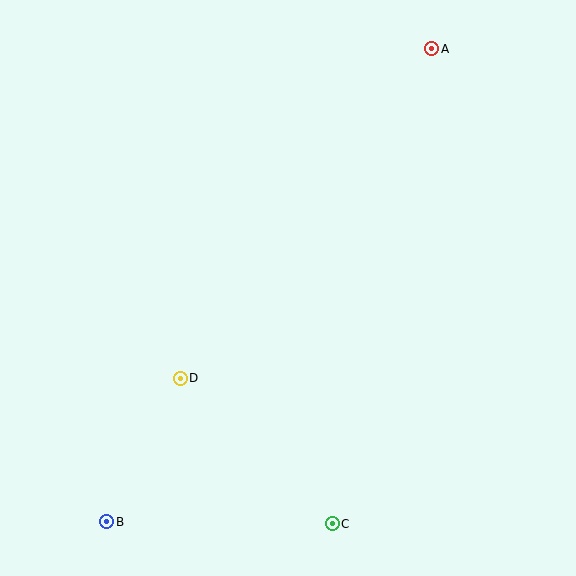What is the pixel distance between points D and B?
The distance between D and B is 161 pixels.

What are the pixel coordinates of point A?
Point A is at (432, 49).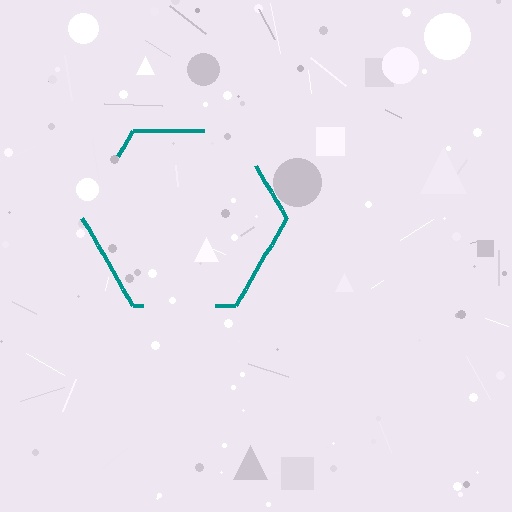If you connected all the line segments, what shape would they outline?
They would outline a hexagon.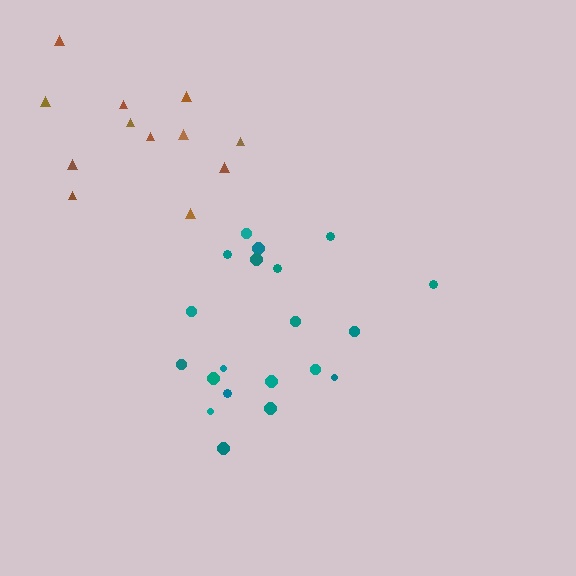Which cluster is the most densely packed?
Teal.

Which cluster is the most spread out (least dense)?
Brown.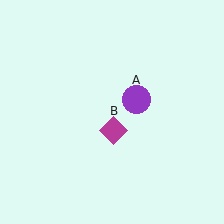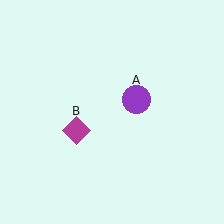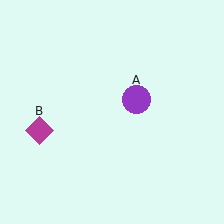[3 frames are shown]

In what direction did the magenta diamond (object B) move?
The magenta diamond (object B) moved left.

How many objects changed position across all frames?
1 object changed position: magenta diamond (object B).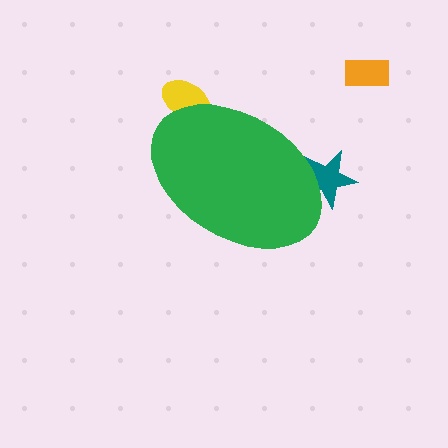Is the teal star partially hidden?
Yes, the teal star is partially hidden behind the green ellipse.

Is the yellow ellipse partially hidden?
Yes, the yellow ellipse is partially hidden behind the green ellipse.